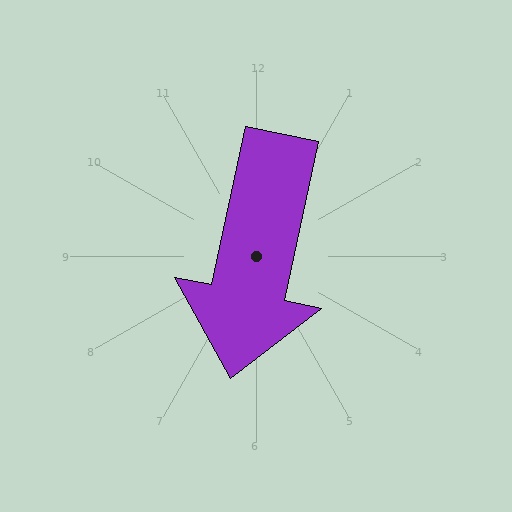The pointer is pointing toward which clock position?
Roughly 6 o'clock.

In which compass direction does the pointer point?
South.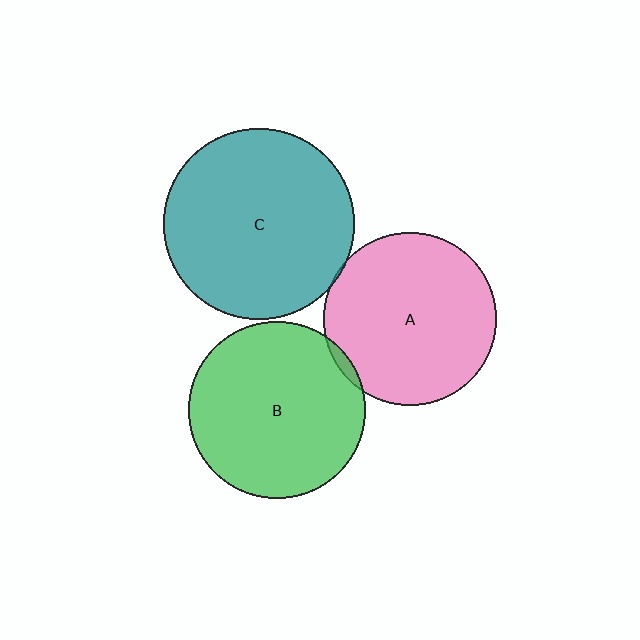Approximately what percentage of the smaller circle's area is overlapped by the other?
Approximately 5%.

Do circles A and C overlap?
Yes.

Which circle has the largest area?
Circle C (teal).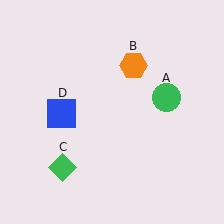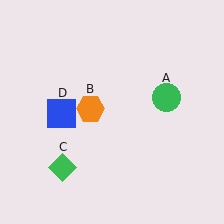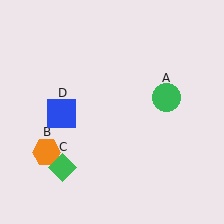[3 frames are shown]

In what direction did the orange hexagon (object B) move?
The orange hexagon (object B) moved down and to the left.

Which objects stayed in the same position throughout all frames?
Green circle (object A) and green diamond (object C) and blue square (object D) remained stationary.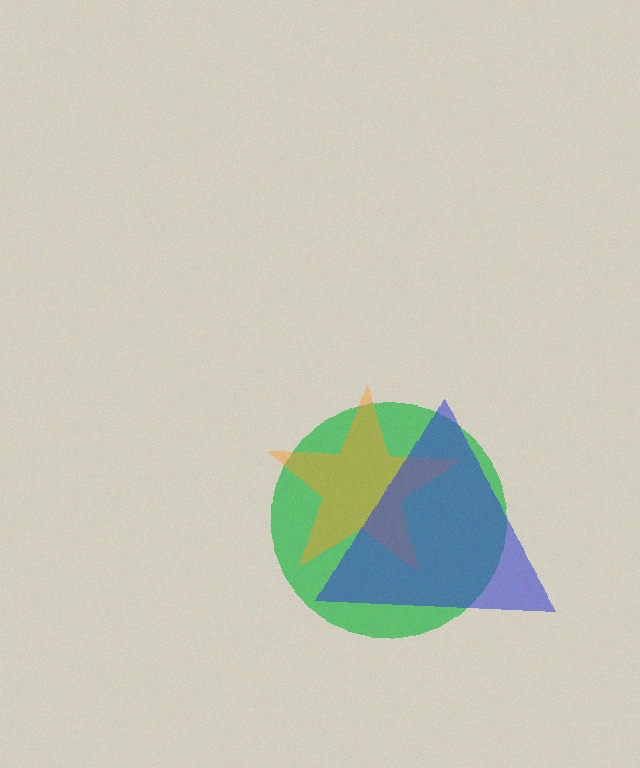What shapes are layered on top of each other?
The layered shapes are: a green circle, an orange star, a blue triangle.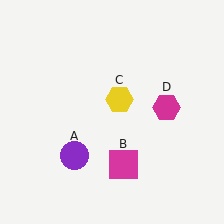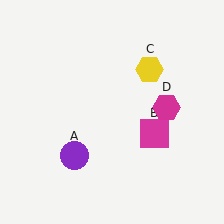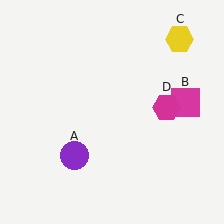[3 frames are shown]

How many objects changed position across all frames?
2 objects changed position: magenta square (object B), yellow hexagon (object C).